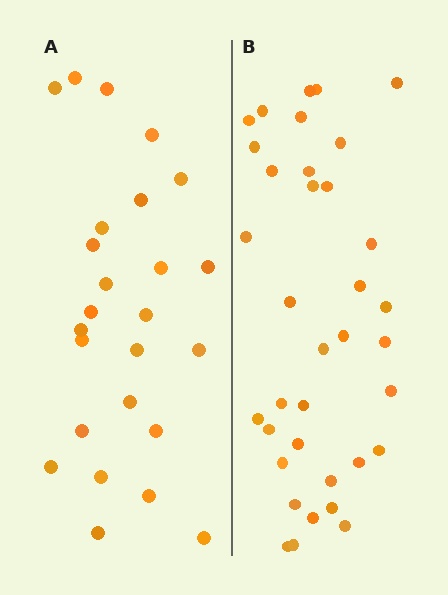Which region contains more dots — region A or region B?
Region B (the right region) has more dots.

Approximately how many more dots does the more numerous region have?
Region B has roughly 12 or so more dots than region A.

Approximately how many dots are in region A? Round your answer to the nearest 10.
About 20 dots. (The exact count is 25, which rounds to 20.)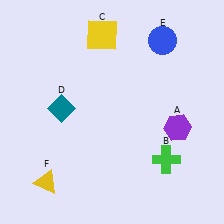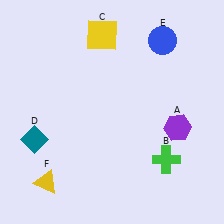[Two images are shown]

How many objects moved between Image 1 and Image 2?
1 object moved between the two images.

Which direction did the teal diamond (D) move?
The teal diamond (D) moved down.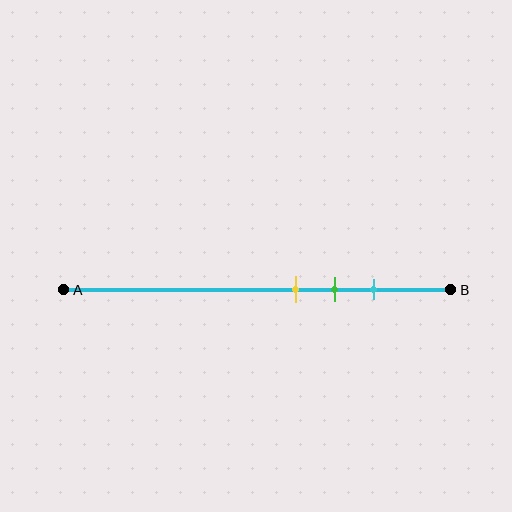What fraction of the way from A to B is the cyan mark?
The cyan mark is approximately 80% (0.8) of the way from A to B.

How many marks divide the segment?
There are 3 marks dividing the segment.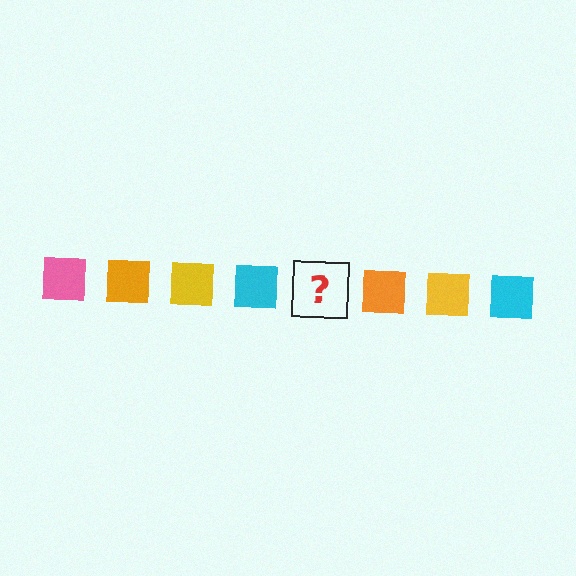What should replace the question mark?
The question mark should be replaced with a pink square.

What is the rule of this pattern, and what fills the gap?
The rule is that the pattern cycles through pink, orange, yellow, cyan squares. The gap should be filled with a pink square.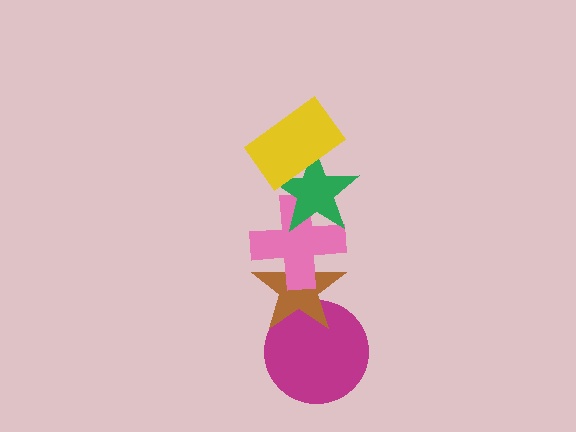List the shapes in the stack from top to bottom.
From top to bottom: the yellow rectangle, the green star, the pink cross, the brown star, the magenta circle.